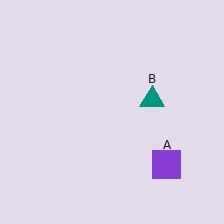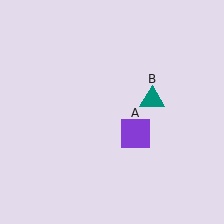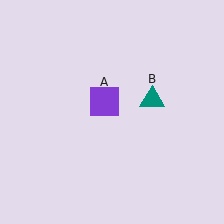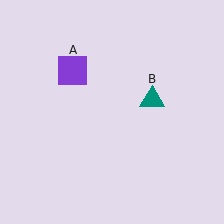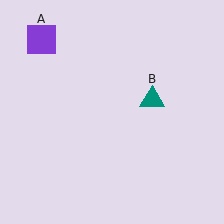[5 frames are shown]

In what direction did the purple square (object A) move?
The purple square (object A) moved up and to the left.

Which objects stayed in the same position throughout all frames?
Teal triangle (object B) remained stationary.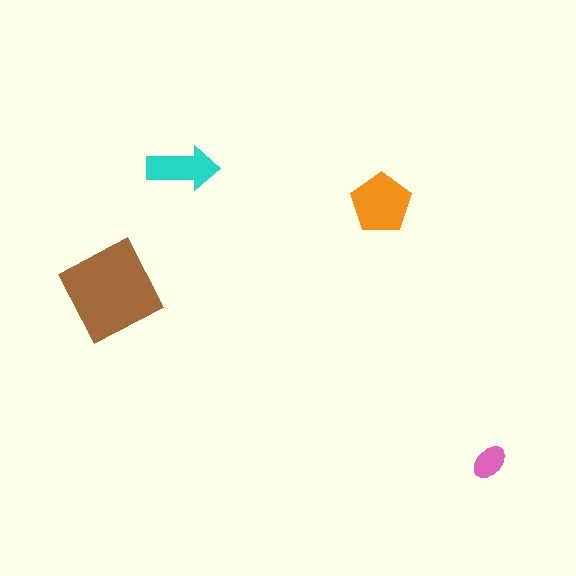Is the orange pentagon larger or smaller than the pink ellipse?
Larger.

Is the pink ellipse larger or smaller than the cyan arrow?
Smaller.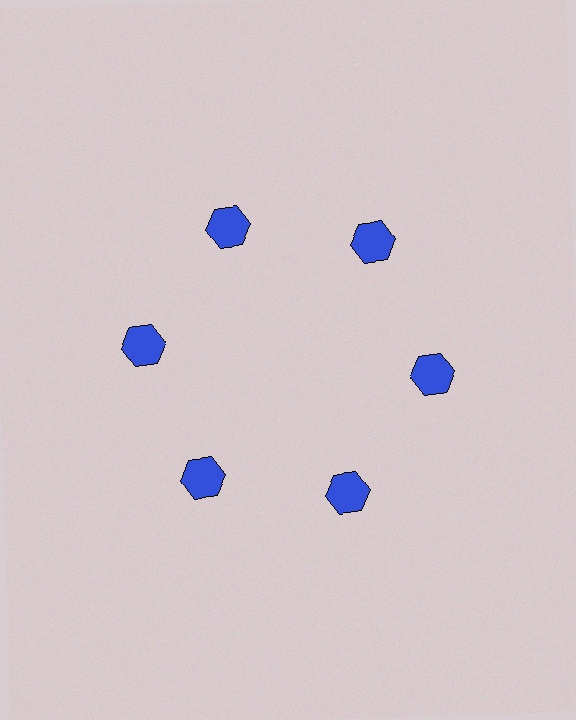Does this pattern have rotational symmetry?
Yes, this pattern has 6-fold rotational symmetry. It looks the same after rotating 60 degrees around the center.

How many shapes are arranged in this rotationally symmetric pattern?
There are 6 shapes, arranged in 6 groups of 1.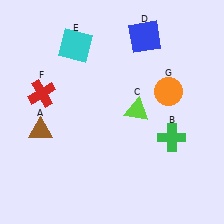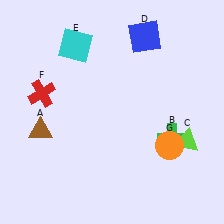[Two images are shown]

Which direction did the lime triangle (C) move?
The lime triangle (C) moved right.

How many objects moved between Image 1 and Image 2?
2 objects moved between the two images.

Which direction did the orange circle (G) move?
The orange circle (G) moved down.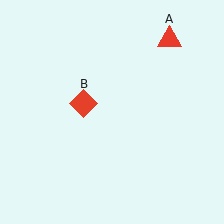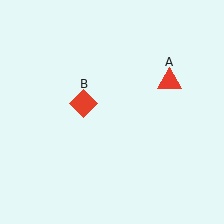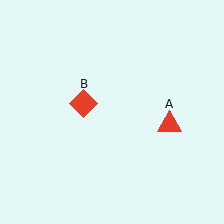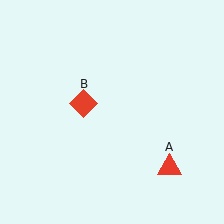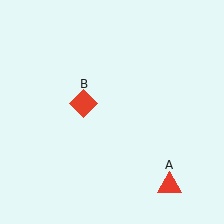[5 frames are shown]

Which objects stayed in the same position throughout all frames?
Red diamond (object B) remained stationary.